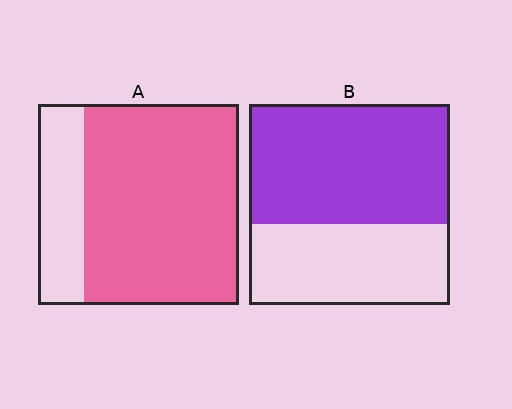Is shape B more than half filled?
Yes.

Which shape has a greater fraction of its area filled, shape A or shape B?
Shape A.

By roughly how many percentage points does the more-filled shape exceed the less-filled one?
By roughly 15 percentage points (A over B).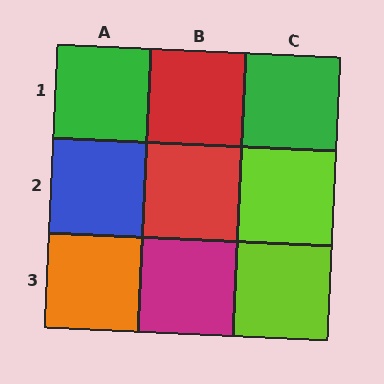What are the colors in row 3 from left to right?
Orange, magenta, lime.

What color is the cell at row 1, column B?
Red.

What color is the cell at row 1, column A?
Green.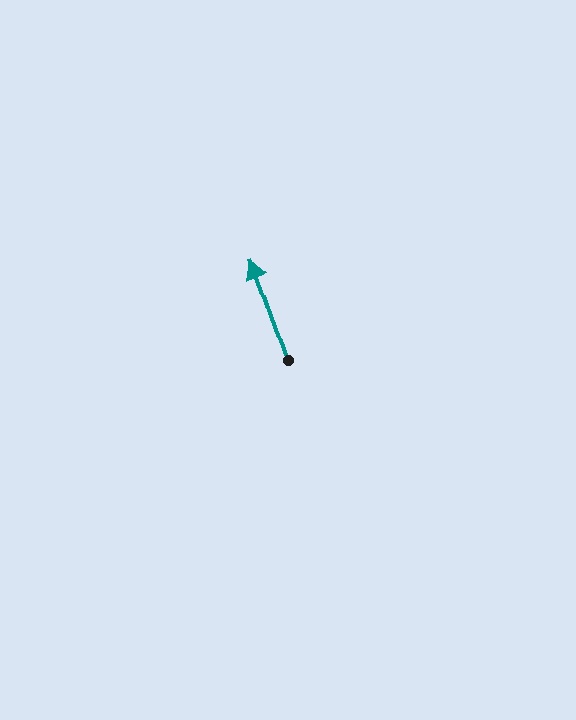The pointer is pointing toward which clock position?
Roughly 11 o'clock.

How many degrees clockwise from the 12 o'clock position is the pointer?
Approximately 340 degrees.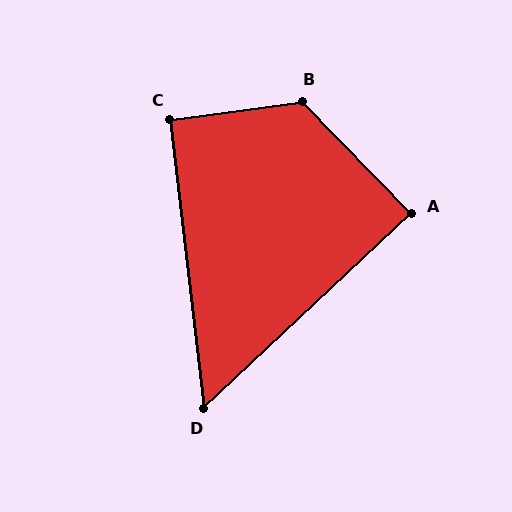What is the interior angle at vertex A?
Approximately 89 degrees (approximately right).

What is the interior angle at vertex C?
Approximately 91 degrees (approximately right).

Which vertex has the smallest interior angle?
D, at approximately 53 degrees.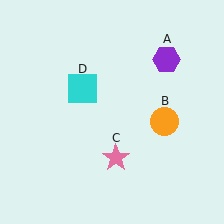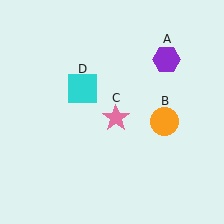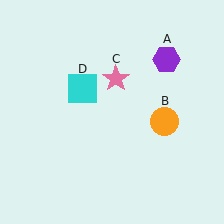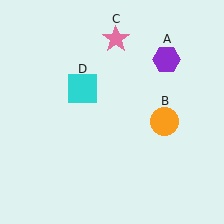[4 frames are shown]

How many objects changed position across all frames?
1 object changed position: pink star (object C).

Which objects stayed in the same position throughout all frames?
Purple hexagon (object A) and orange circle (object B) and cyan square (object D) remained stationary.